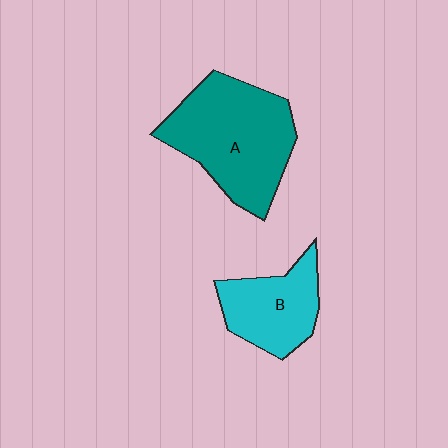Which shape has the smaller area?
Shape B (cyan).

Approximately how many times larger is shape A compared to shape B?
Approximately 1.7 times.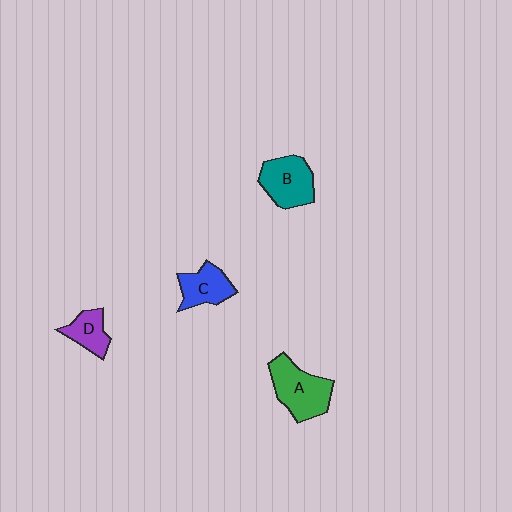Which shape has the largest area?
Shape A (green).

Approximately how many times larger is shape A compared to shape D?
Approximately 1.8 times.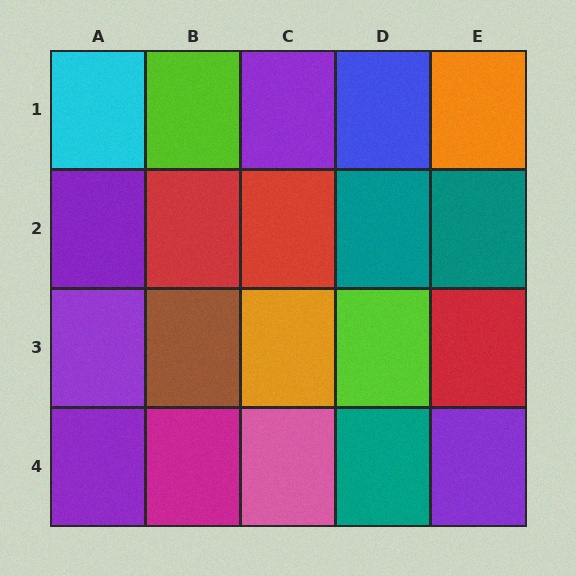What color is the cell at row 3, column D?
Lime.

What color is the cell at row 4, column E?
Purple.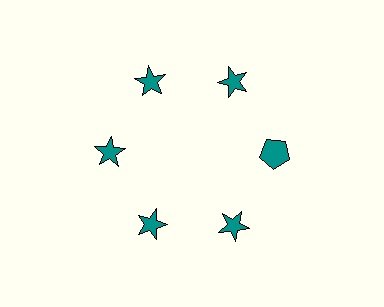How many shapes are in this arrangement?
There are 6 shapes arranged in a ring pattern.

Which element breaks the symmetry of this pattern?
The teal pentagon at roughly the 3 o'clock position breaks the symmetry. All other shapes are teal stars.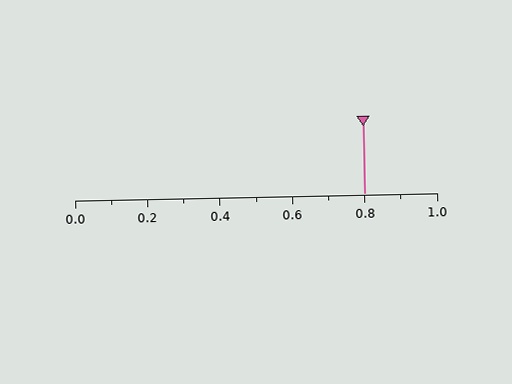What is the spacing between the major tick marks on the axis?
The major ticks are spaced 0.2 apart.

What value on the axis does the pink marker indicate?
The marker indicates approximately 0.8.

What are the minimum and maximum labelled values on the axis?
The axis runs from 0.0 to 1.0.